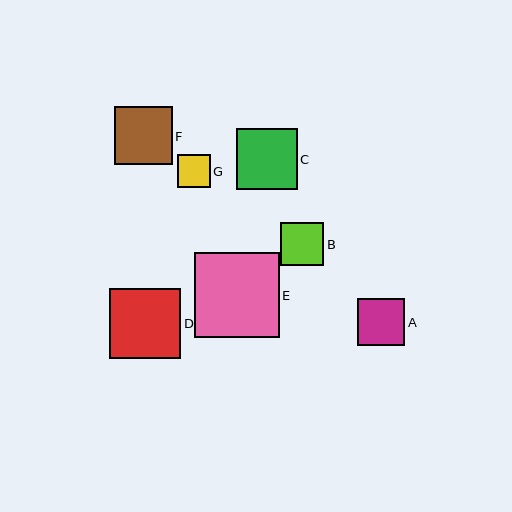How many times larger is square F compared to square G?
Square F is approximately 1.8 times the size of square G.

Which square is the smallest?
Square G is the smallest with a size of approximately 33 pixels.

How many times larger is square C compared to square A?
Square C is approximately 1.3 times the size of square A.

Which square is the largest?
Square E is the largest with a size of approximately 84 pixels.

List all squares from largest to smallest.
From largest to smallest: E, D, C, F, A, B, G.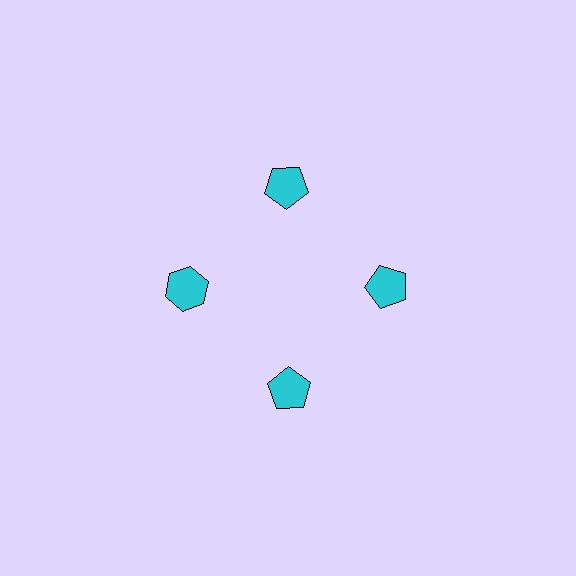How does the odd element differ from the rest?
It has a different shape: hexagon instead of pentagon.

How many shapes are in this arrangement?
There are 4 shapes arranged in a ring pattern.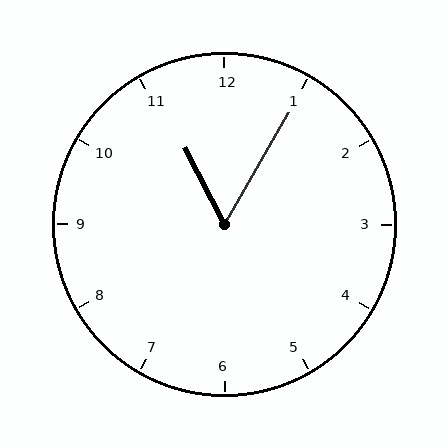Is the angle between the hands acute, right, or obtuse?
It is acute.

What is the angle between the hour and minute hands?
Approximately 58 degrees.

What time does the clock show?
11:05.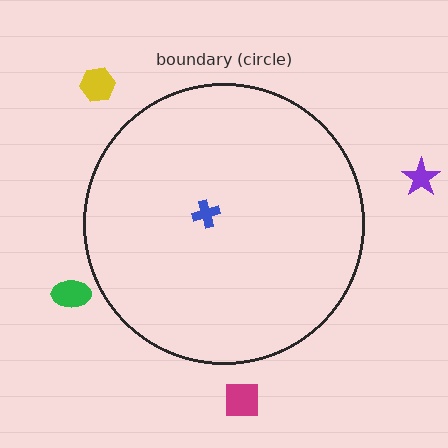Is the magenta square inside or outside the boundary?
Outside.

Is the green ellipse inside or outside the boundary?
Outside.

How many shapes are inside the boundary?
1 inside, 4 outside.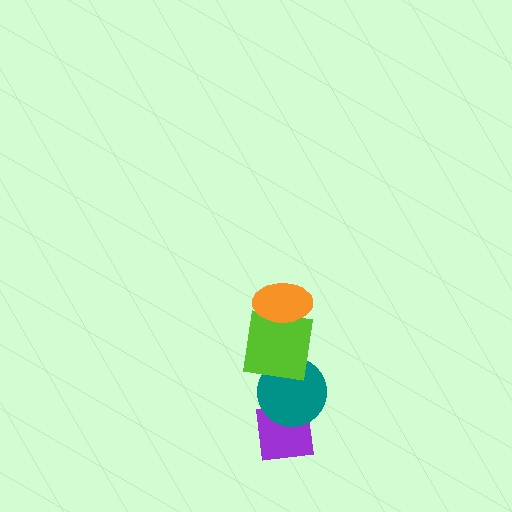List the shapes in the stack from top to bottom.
From top to bottom: the orange ellipse, the lime square, the teal circle, the purple square.